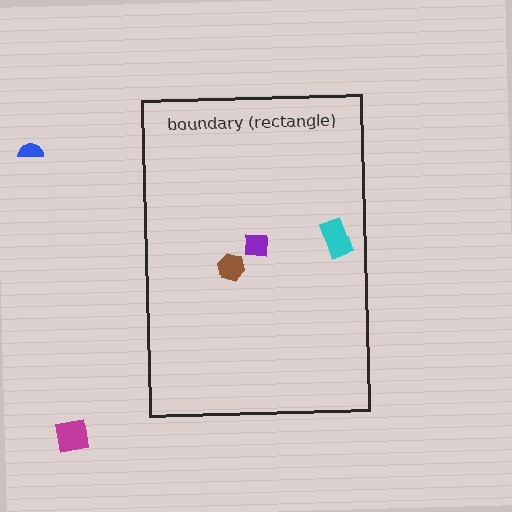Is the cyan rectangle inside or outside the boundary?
Inside.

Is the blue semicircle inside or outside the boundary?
Outside.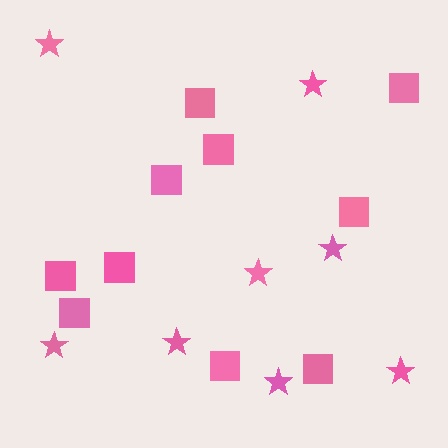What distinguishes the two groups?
There are 2 groups: one group of squares (10) and one group of stars (8).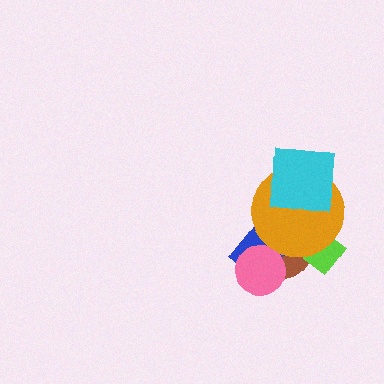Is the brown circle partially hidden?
Yes, it is partially covered by another shape.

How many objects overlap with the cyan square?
1 object overlaps with the cyan square.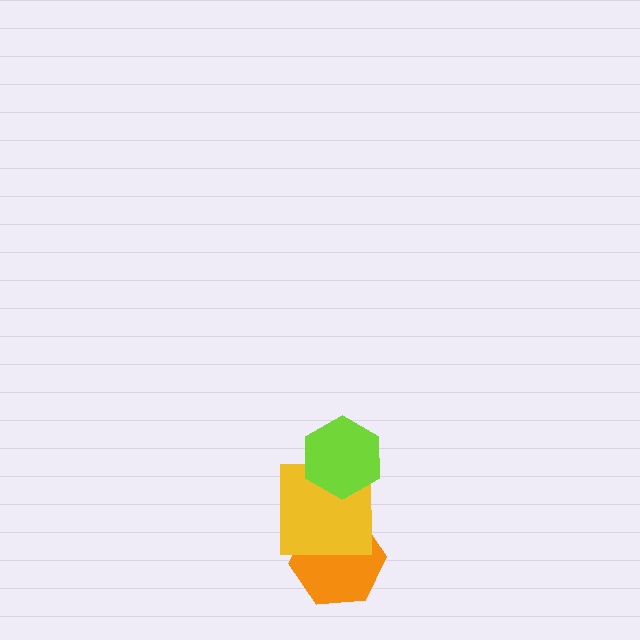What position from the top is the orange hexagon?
The orange hexagon is 3rd from the top.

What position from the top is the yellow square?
The yellow square is 2nd from the top.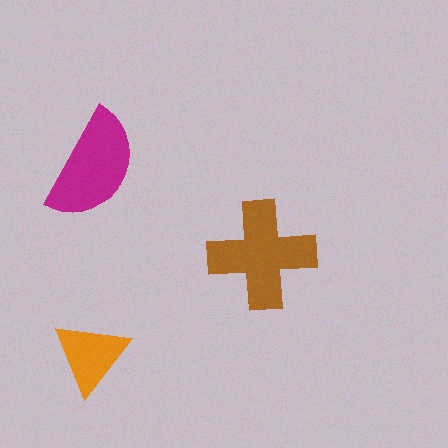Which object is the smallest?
The orange triangle.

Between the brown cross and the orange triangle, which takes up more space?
The brown cross.